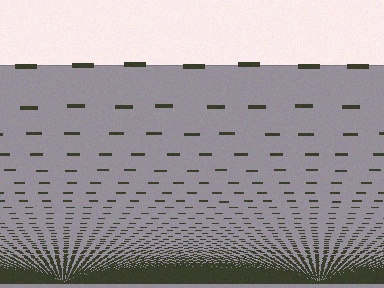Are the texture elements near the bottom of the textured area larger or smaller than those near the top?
Smaller. The gradient is inverted — elements near the bottom are smaller and denser.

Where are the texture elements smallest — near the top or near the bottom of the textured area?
Near the bottom.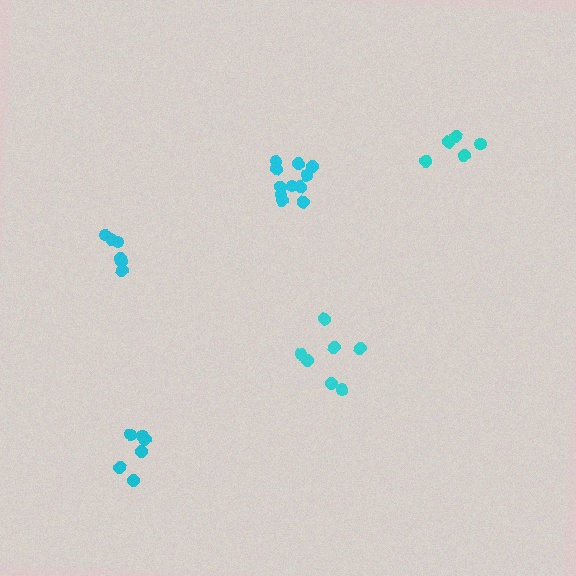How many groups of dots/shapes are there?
There are 5 groups.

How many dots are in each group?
Group 1: 11 dots, Group 2: 6 dots, Group 3: 6 dots, Group 4: 5 dots, Group 5: 7 dots (35 total).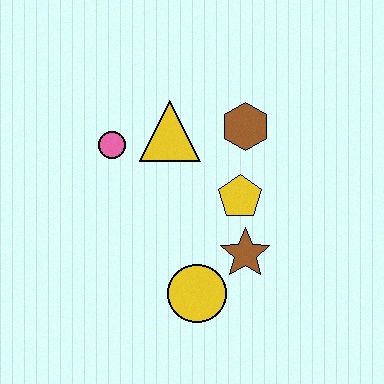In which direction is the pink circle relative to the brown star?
The pink circle is to the left of the brown star.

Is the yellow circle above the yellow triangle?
No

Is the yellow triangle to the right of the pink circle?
Yes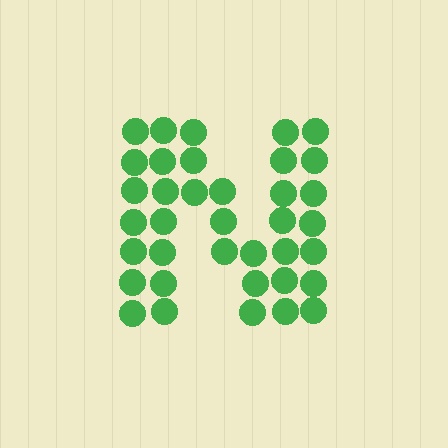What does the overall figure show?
The overall figure shows the letter N.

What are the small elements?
The small elements are circles.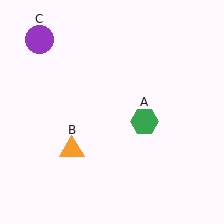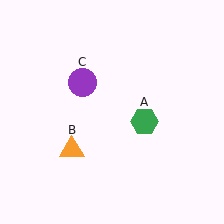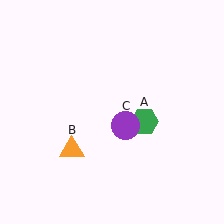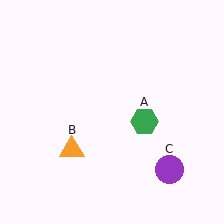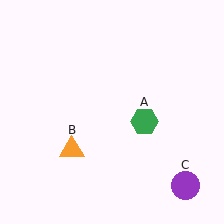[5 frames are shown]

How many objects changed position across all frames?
1 object changed position: purple circle (object C).